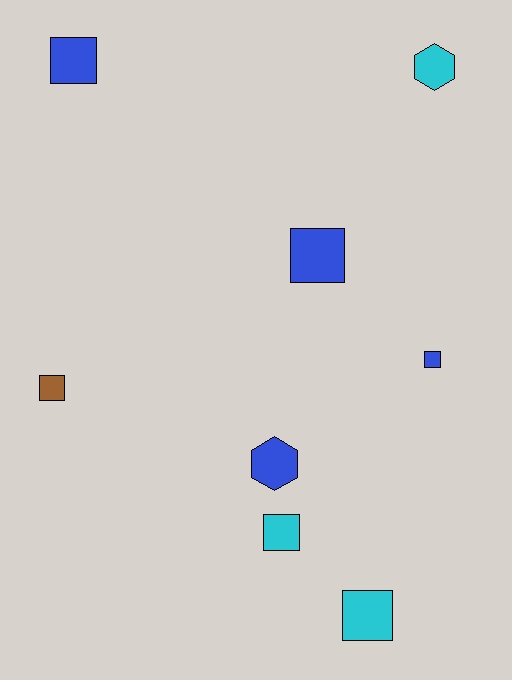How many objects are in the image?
There are 8 objects.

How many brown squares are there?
There is 1 brown square.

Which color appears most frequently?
Blue, with 4 objects.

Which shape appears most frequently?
Square, with 6 objects.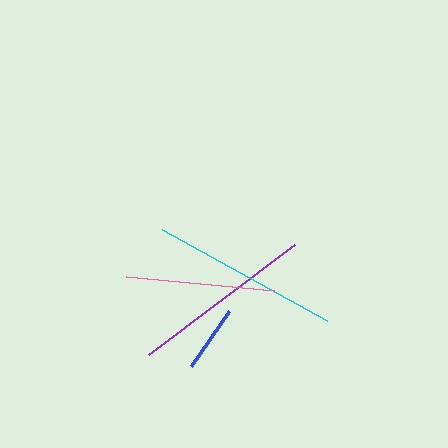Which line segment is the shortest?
The blue line is the shortest at approximately 67 pixels.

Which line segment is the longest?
The cyan line is the longest at approximately 188 pixels.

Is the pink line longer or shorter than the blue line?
The pink line is longer than the blue line.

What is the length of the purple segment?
The purple segment is approximately 183 pixels long.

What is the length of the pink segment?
The pink segment is approximately 149 pixels long.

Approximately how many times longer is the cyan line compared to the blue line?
The cyan line is approximately 2.8 times the length of the blue line.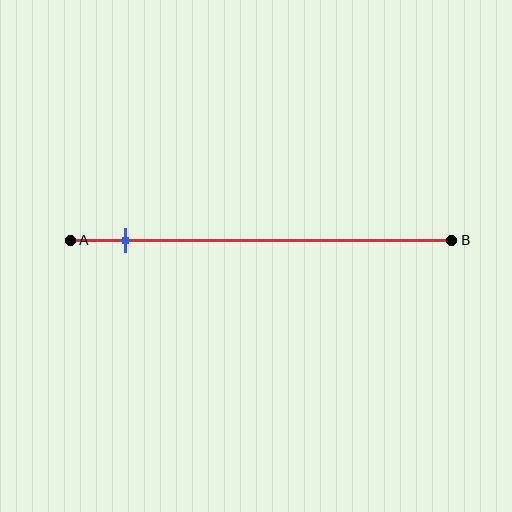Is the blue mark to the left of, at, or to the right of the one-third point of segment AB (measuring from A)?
The blue mark is to the left of the one-third point of segment AB.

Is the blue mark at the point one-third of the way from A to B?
No, the mark is at about 15% from A, not at the 33% one-third point.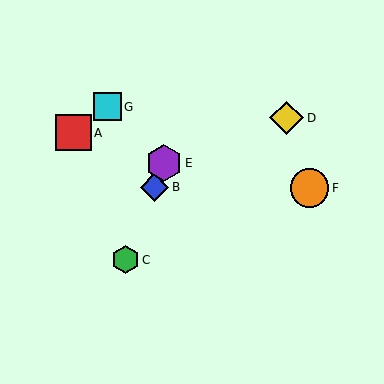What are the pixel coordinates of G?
Object G is at (107, 107).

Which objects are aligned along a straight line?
Objects B, C, E are aligned along a straight line.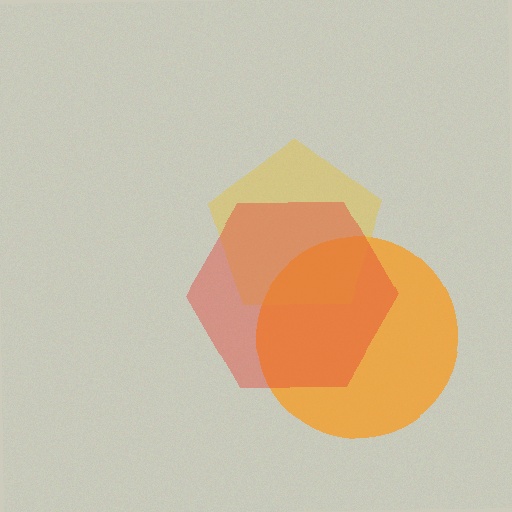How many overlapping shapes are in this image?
There are 3 overlapping shapes in the image.